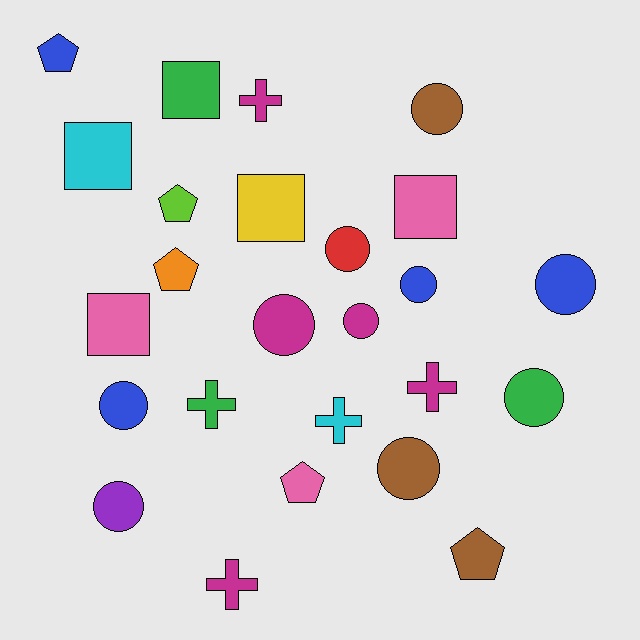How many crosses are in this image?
There are 5 crosses.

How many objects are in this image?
There are 25 objects.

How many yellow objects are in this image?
There is 1 yellow object.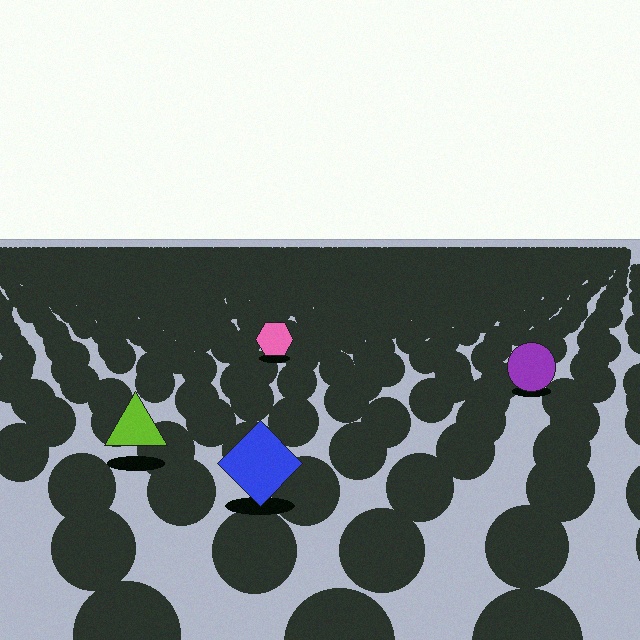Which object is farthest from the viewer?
The pink hexagon is farthest from the viewer. It appears smaller and the ground texture around it is denser.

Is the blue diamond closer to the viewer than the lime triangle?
Yes. The blue diamond is closer — you can tell from the texture gradient: the ground texture is coarser near it.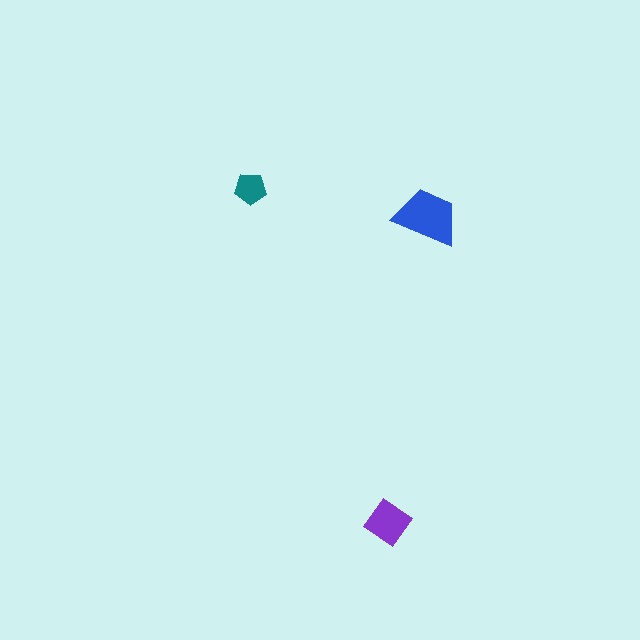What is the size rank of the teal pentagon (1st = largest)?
3rd.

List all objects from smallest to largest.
The teal pentagon, the purple diamond, the blue trapezoid.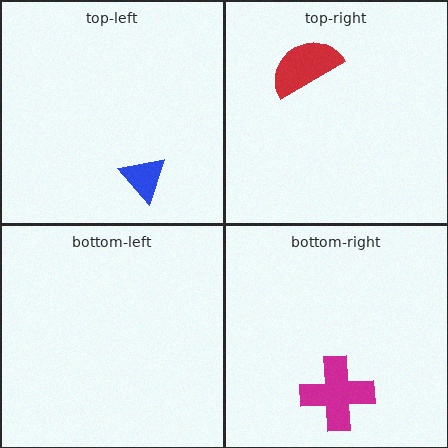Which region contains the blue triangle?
The top-left region.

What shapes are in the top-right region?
The red semicircle.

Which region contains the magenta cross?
The bottom-right region.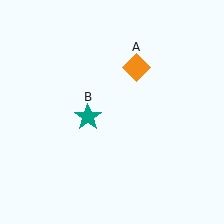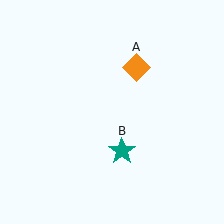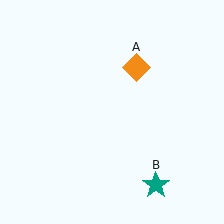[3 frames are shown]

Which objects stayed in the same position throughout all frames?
Orange diamond (object A) remained stationary.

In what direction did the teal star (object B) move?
The teal star (object B) moved down and to the right.